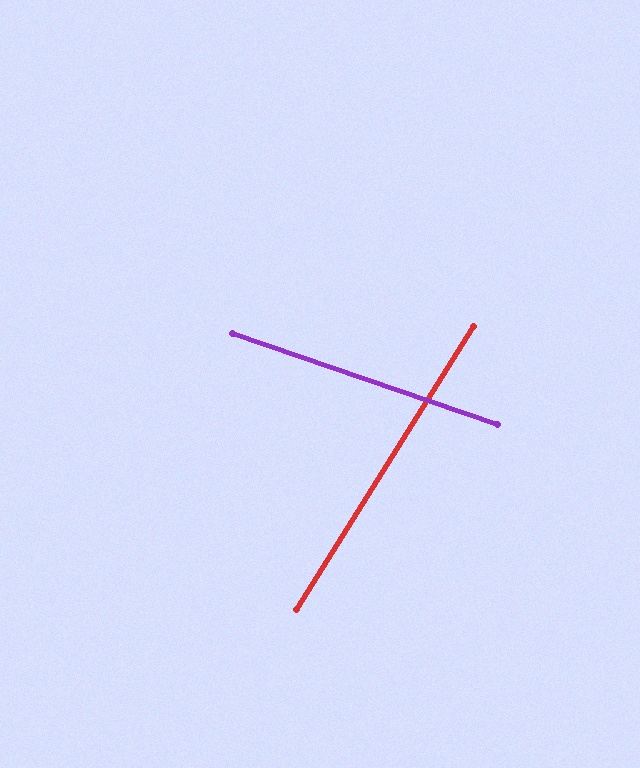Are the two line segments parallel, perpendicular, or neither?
Neither parallel nor perpendicular — they differ by about 77°.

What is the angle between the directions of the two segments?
Approximately 77 degrees.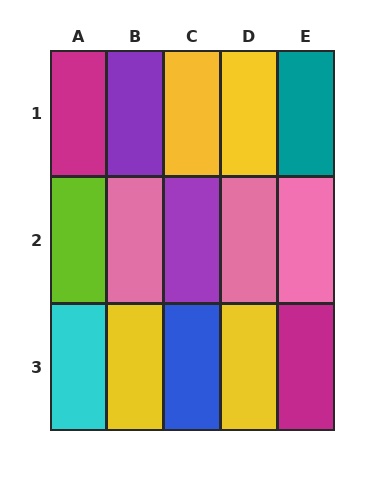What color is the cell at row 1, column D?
Yellow.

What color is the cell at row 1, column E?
Teal.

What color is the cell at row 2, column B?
Pink.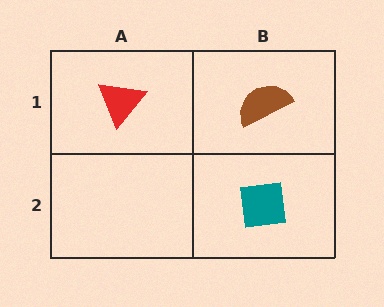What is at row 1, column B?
A brown semicircle.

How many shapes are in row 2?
1 shape.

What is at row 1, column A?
A red triangle.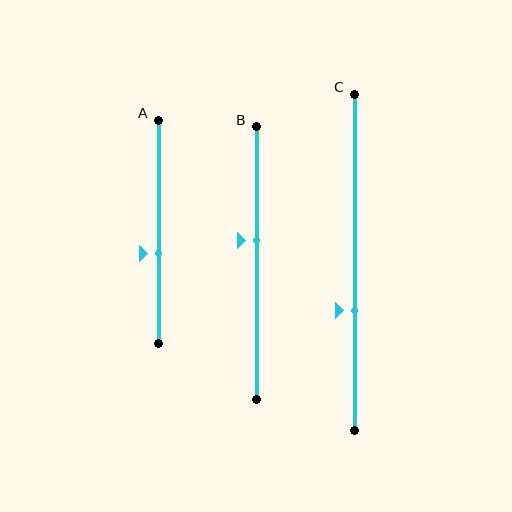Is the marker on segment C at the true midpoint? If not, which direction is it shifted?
No, the marker on segment C is shifted downward by about 14% of the segment length.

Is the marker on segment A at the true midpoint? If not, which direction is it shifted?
No, the marker on segment A is shifted downward by about 10% of the segment length.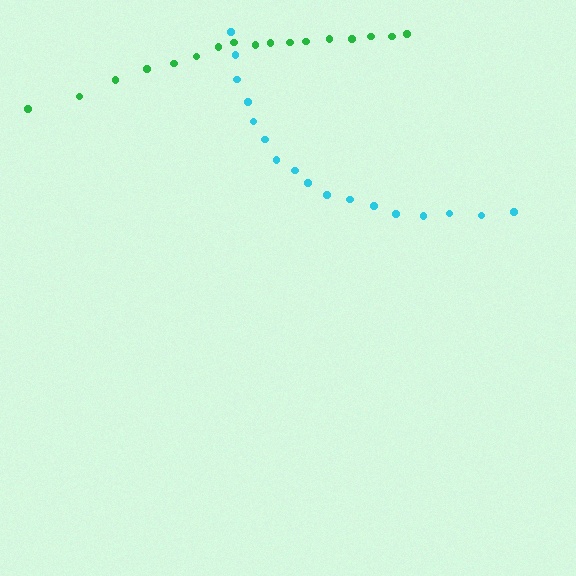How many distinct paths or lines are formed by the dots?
There are 2 distinct paths.